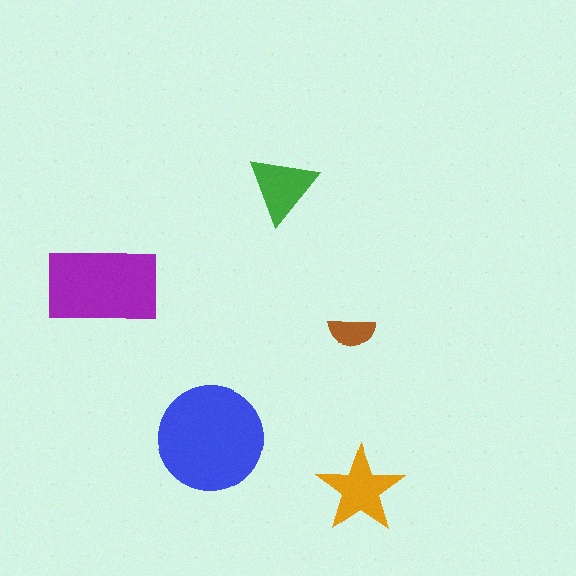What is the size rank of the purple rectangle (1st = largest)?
2nd.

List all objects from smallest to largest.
The brown semicircle, the green triangle, the orange star, the purple rectangle, the blue circle.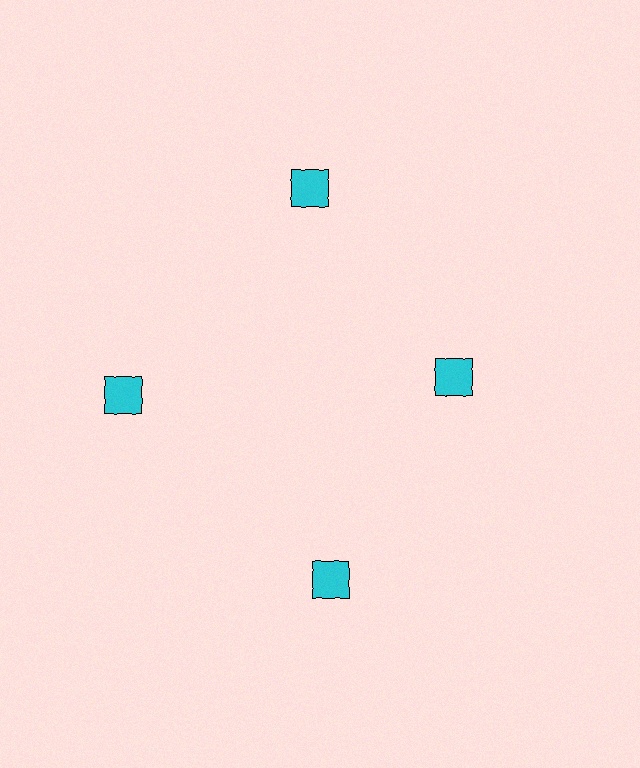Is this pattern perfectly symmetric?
No. The 4 cyan squares are arranged in a ring, but one element near the 3 o'clock position is pulled inward toward the center, breaking the 4-fold rotational symmetry.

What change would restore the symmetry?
The symmetry would be restored by moving it outward, back onto the ring so that all 4 squares sit at equal angles and equal distance from the center.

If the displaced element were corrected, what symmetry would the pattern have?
It would have 4-fold rotational symmetry — the pattern would map onto itself every 90 degrees.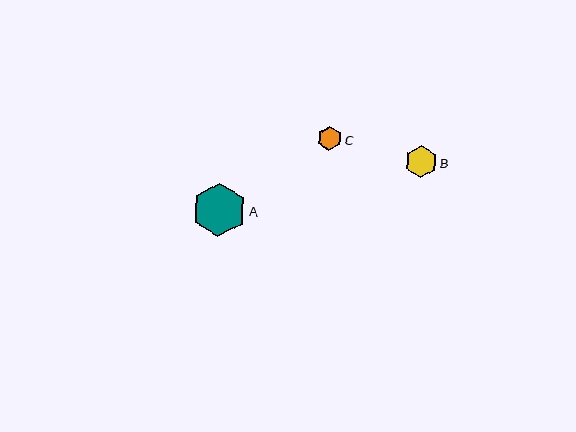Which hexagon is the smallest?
Hexagon C is the smallest with a size of approximately 25 pixels.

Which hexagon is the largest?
Hexagon A is the largest with a size of approximately 54 pixels.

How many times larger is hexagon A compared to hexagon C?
Hexagon A is approximately 2.2 times the size of hexagon C.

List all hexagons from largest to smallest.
From largest to smallest: A, B, C.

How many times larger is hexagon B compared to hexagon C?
Hexagon B is approximately 1.3 times the size of hexagon C.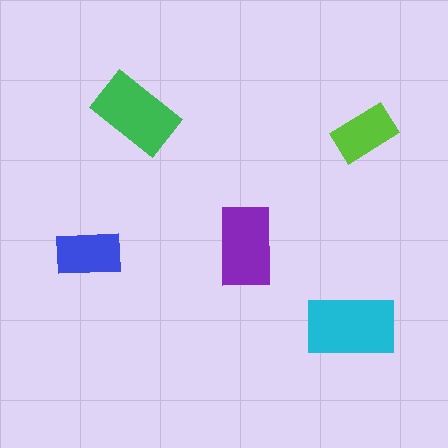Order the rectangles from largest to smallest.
the cyan one, the green one, the purple one, the blue one, the lime one.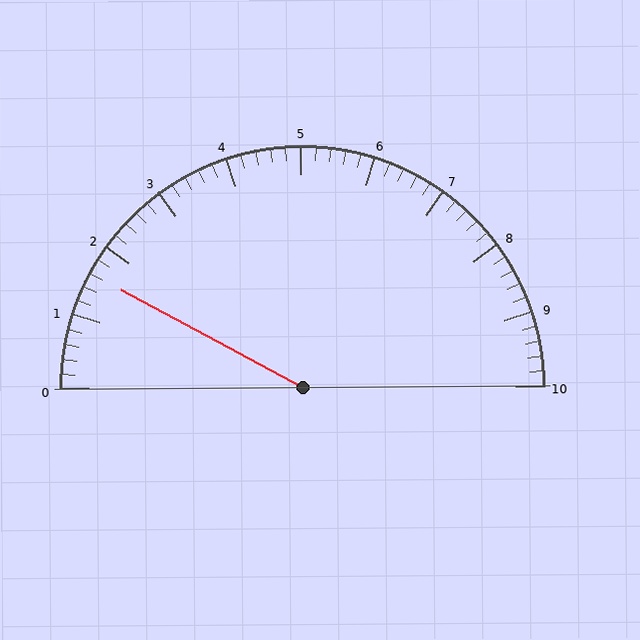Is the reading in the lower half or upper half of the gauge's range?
The reading is in the lower half of the range (0 to 10).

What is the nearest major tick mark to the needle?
The nearest major tick mark is 2.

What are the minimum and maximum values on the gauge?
The gauge ranges from 0 to 10.